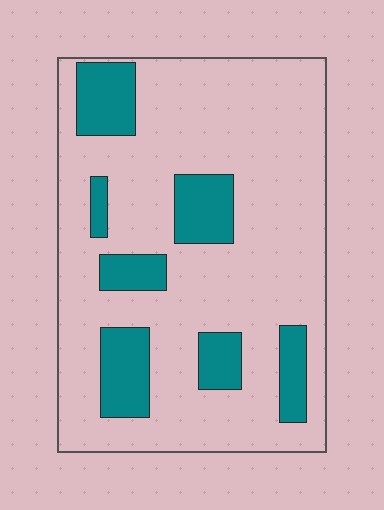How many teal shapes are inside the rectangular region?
7.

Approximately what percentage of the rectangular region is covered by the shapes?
Approximately 20%.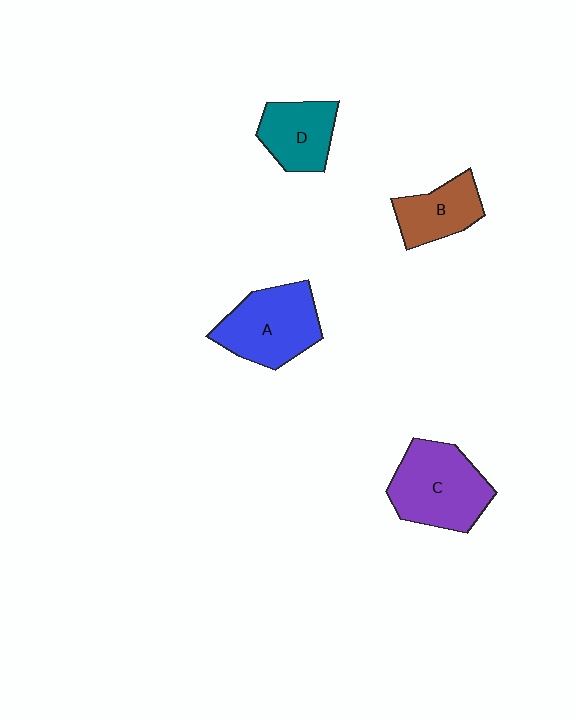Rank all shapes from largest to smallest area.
From largest to smallest: C (purple), A (blue), D (teal), B (brown).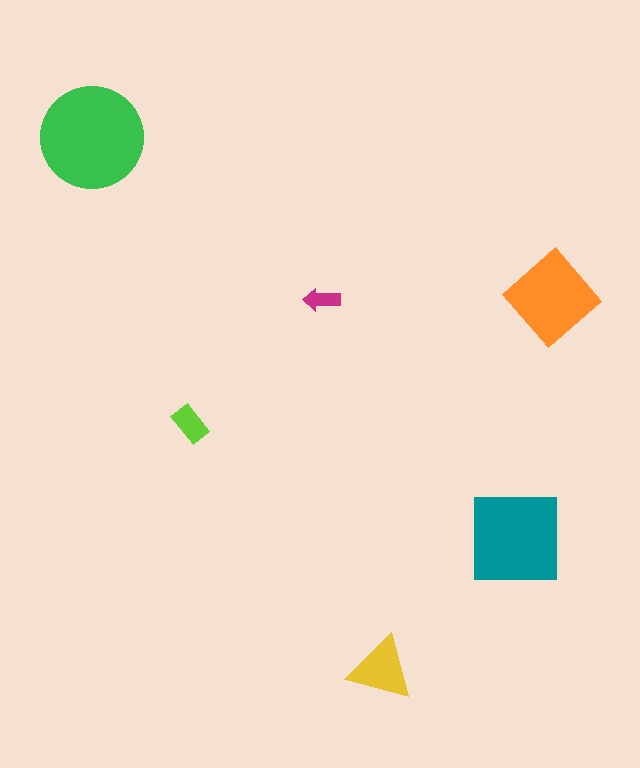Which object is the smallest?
The magenta arrow.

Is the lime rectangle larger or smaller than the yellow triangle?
Smaller.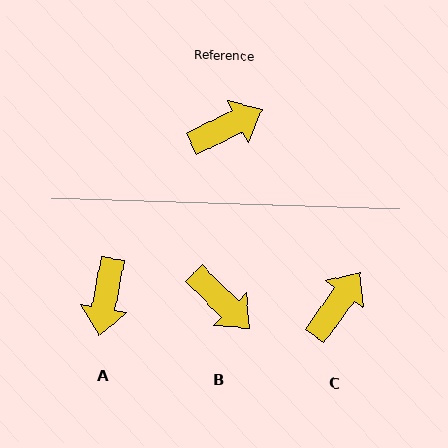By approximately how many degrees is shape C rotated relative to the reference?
Approximately 28 degrees counter-clockwise.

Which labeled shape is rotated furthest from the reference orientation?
A, about 126 degrees away.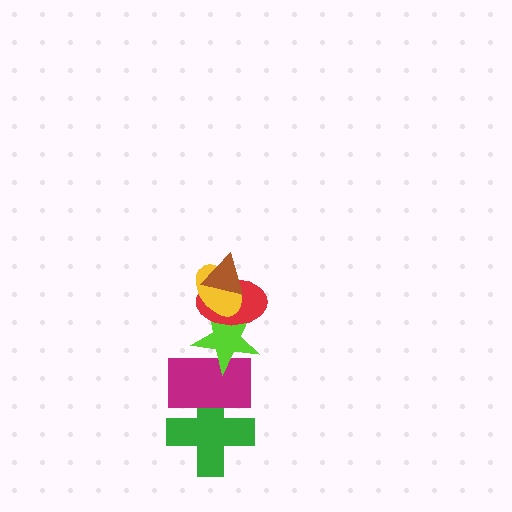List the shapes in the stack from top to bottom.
From top to bottom: the brown triangle, the yellow ellipse, the red ellipse, the lime star, the magenta rectangle, the green cross.